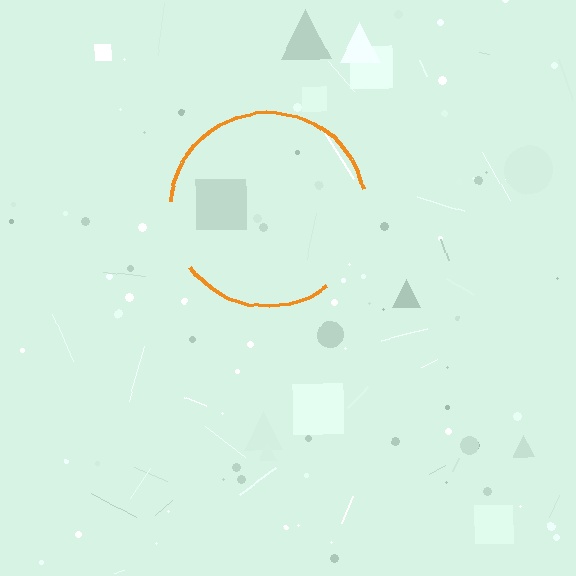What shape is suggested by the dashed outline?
The dashed outline suggests a circle.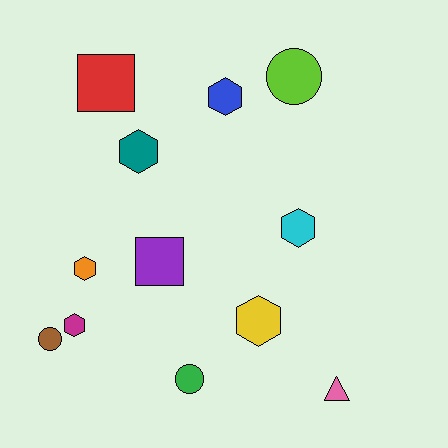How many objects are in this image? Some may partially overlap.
There are 12 objects.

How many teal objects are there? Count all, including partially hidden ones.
There is 1 teal object.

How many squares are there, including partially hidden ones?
There are 2 squares.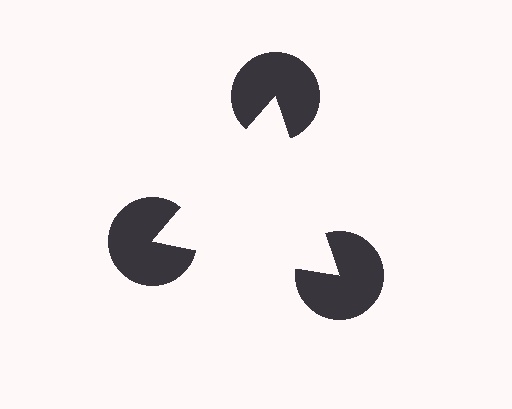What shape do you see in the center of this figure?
An illusory triangle — its edges are inferred from the aligned wedge cuts in the pac-man discs, not physically drawn.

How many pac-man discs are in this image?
There are 3 — one at each vertex of the illusory triangle.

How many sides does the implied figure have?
3 sides.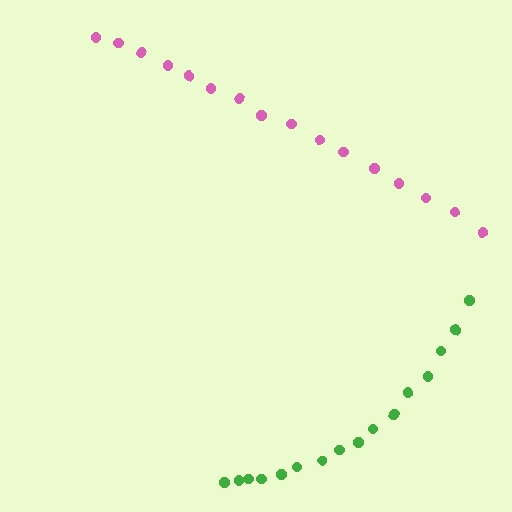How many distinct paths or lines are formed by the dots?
There are 2 distinct paths.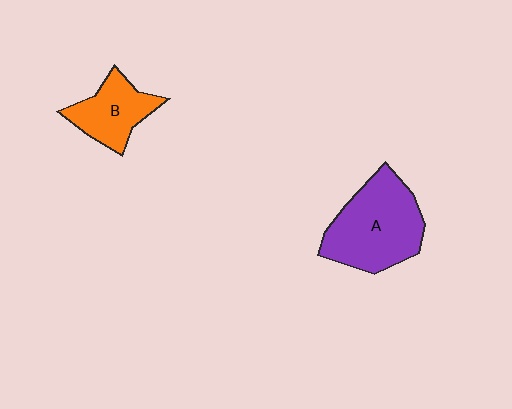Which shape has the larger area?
Shape A (purple).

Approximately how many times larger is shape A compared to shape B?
Approximately 1.7 times.